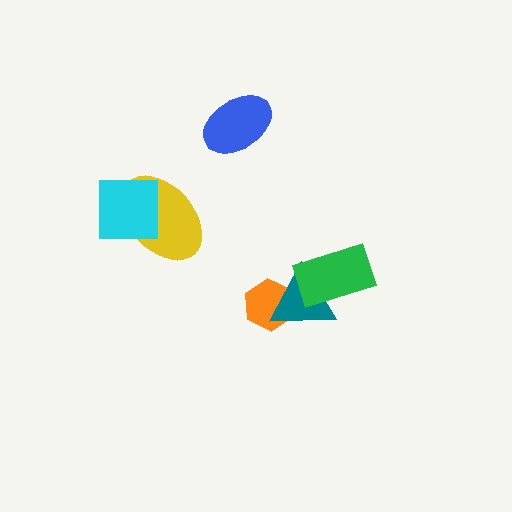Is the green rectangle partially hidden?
No, no other shape covers it.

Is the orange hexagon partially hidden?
Yes, it is partially covered by another shape.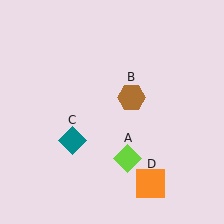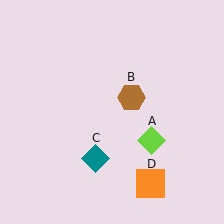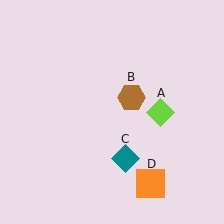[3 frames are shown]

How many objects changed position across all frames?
2 objects changed position: lime diamond (object A), teal diamond (object C).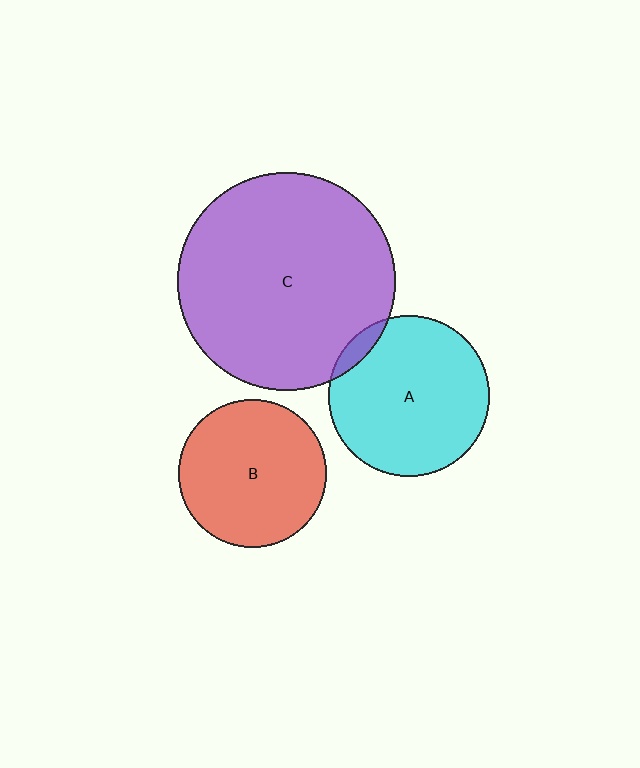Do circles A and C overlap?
Yes.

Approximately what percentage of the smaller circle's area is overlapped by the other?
Approximately 5%.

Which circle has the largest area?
Circle C (purple).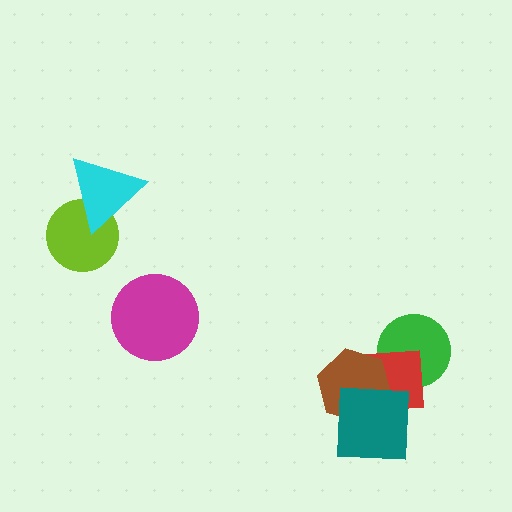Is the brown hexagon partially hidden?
Yes, it is partially covered by another shape.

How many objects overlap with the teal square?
2 objects overlap with the teal square.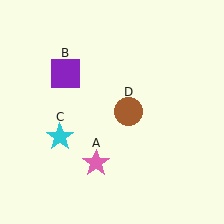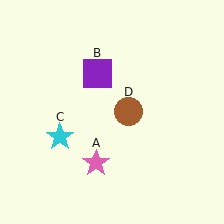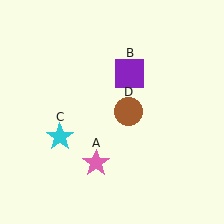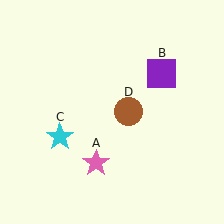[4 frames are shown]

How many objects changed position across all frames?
1 object changed position: purple square (object B).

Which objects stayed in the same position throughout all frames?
Pink star (object A) and cyan star (object C) and brown circle (object D) remained stationary.